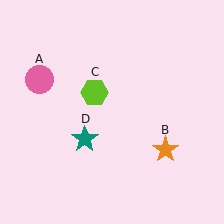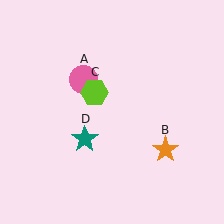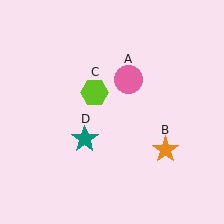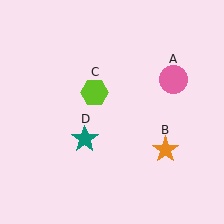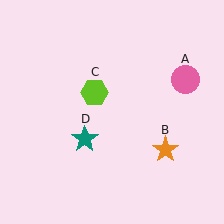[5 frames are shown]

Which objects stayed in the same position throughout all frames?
Orange star (object B) and lime hexagon (object C) and teal star (object D) remained stationary.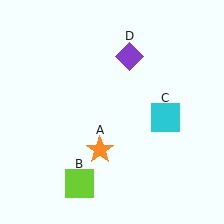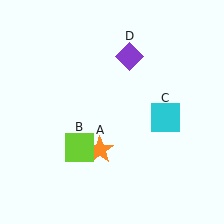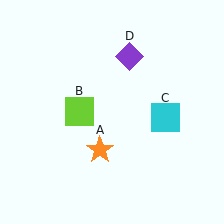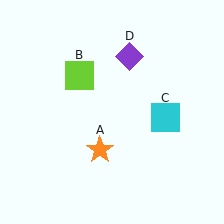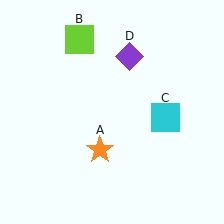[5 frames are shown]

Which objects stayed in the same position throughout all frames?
Orange star (object A) and cyan square (object C) and purple diamond (object D) remained stationary.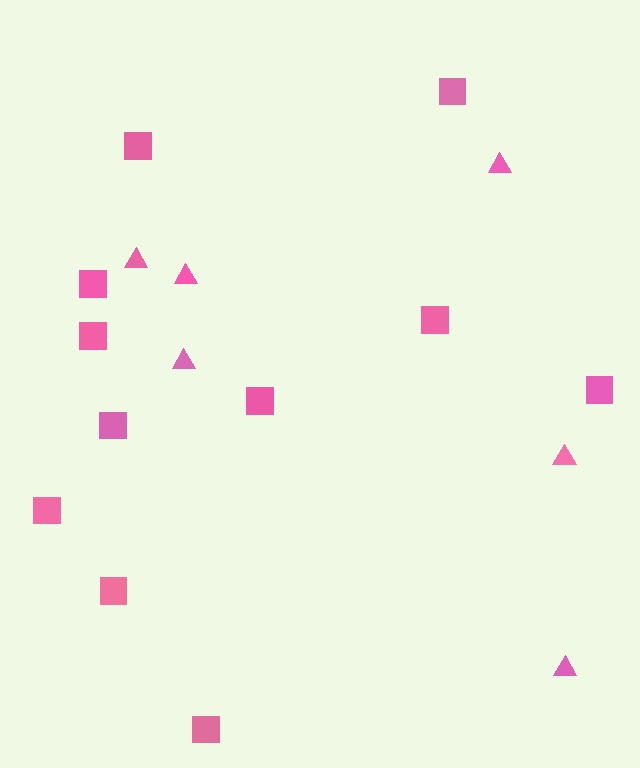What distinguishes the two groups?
There are 2 groups: one group of squares (11) and one group of triangles (6).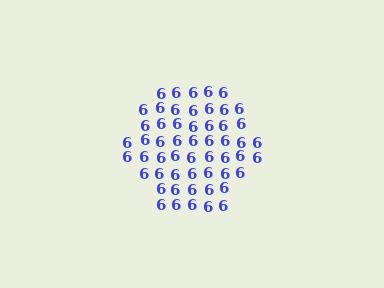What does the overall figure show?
The overall figure shows a hexagon.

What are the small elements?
The small elements are digit 6's.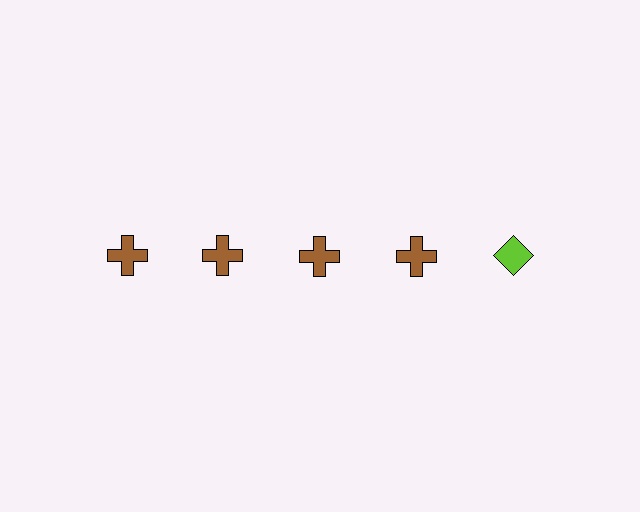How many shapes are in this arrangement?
There are 5 shapes arranged in a grid pattern.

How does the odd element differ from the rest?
It differs in both color (lime instead of brown) and shape (diamond instead of cross).